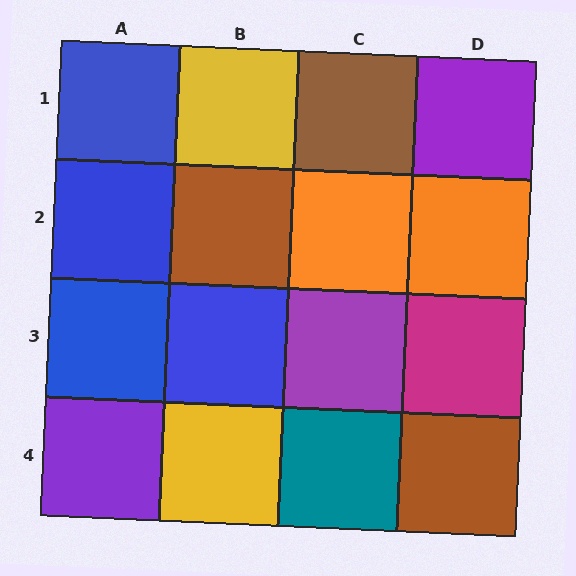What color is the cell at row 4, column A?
Purple.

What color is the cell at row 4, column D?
Brown.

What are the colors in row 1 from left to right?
Blue, yellow, brown, purple.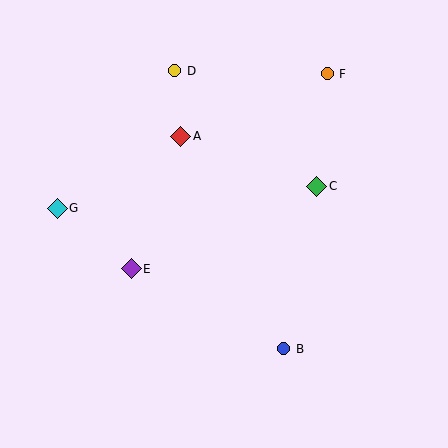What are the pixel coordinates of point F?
Point F is at (327, 74).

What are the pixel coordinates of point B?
Point B is at (284, 349).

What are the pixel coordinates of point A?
Point A is at (181, 136).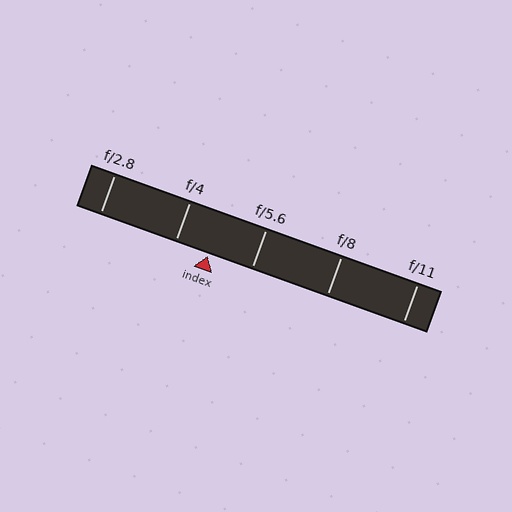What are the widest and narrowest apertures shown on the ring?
The widest aperture shown is f/2.8 and the narrowest is f/11.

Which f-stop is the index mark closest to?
The index mark is closest to f/4.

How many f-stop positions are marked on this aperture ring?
There are 5 f-stop positions marked.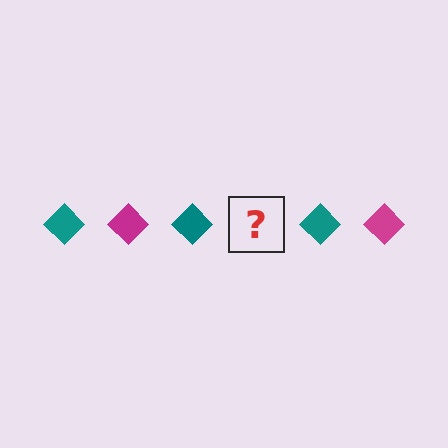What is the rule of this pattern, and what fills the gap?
The rule is that the pattern cycles through teal, magenta diamonds. The gap should be filled with a magenta diamond.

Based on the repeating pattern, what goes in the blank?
The blank should be a magenta diamond.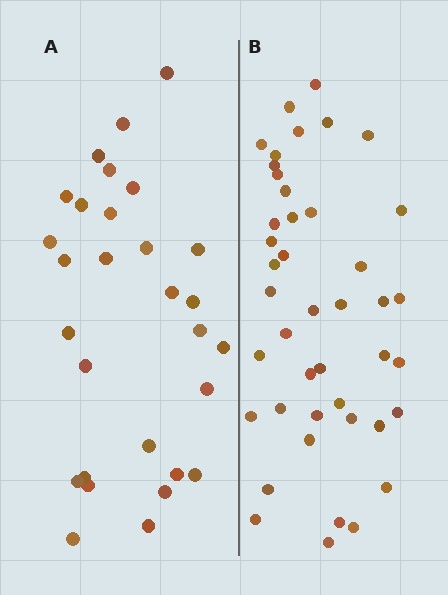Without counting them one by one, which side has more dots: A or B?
Region B (the right region) has more dots.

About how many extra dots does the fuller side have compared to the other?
Region B has approximately 15 more dots than region A.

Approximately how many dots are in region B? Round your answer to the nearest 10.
About 40 dots. (The exact count is 43, which rounds to 40.)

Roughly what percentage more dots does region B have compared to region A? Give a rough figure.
About 50% more.